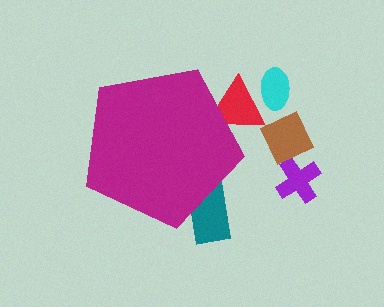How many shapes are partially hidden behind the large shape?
2 shapes are partially hidden.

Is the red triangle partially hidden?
Yes, the red triangle is partially hidden behind the magenta pentagon.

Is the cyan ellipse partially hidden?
No, the cyan ellipse is fully visible.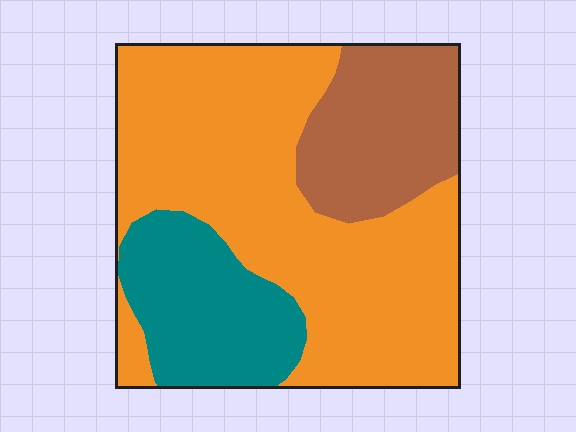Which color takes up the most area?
Orange, at roughly 60%.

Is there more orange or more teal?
Orange.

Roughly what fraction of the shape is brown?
Brown takes up less than a quarter of the shape.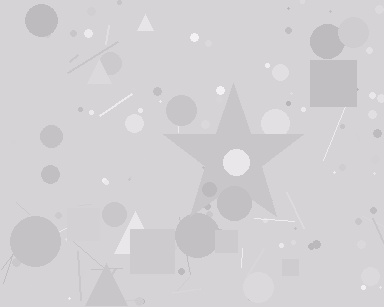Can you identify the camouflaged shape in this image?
The camouflaged shape is a star.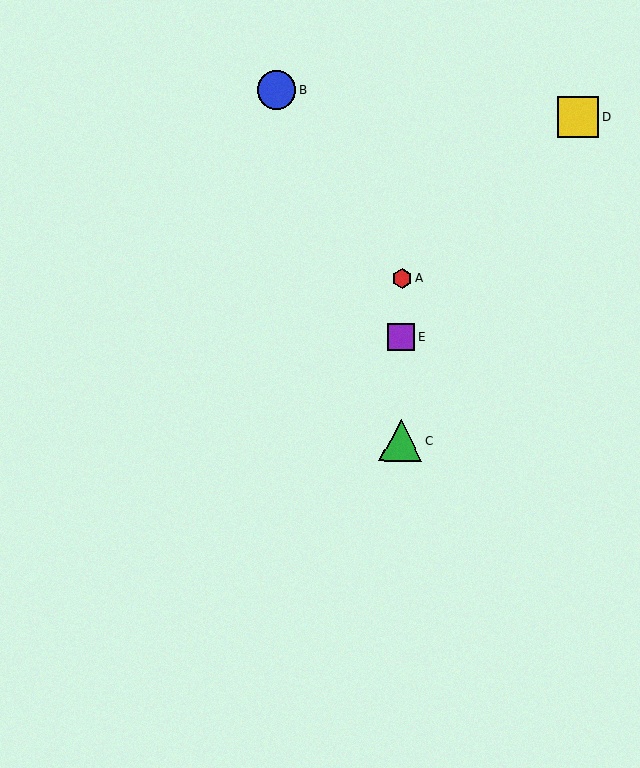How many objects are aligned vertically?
3 objects (A, C, E) are aligned vertically.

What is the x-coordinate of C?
Object C is at x≈401.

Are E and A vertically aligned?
Yes, both are at x≈401.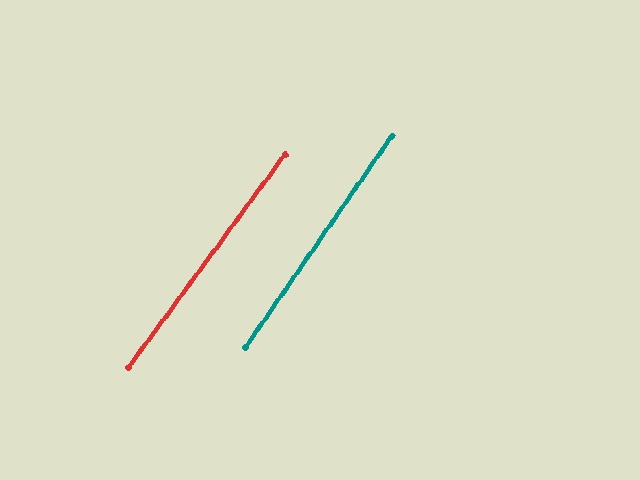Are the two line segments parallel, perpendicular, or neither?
Parallel — their directions differ by only 1.5°.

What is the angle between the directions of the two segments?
Approximately 1 degree.